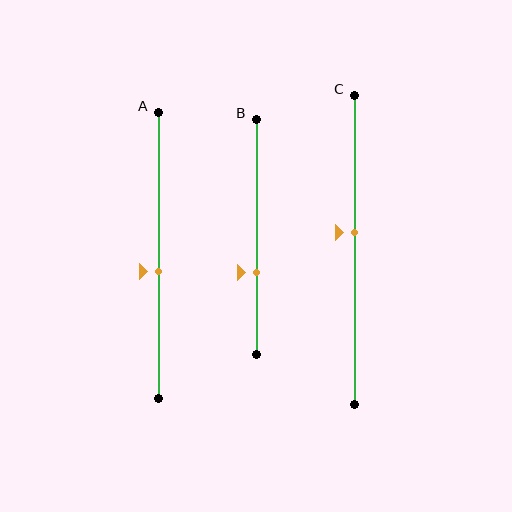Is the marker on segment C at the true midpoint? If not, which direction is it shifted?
No, the marker on segment C is shifted upward by about 6% of the segment length.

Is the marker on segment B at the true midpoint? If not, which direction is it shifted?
No, the marker on segment B is shifted downward by about 15% of the segment length.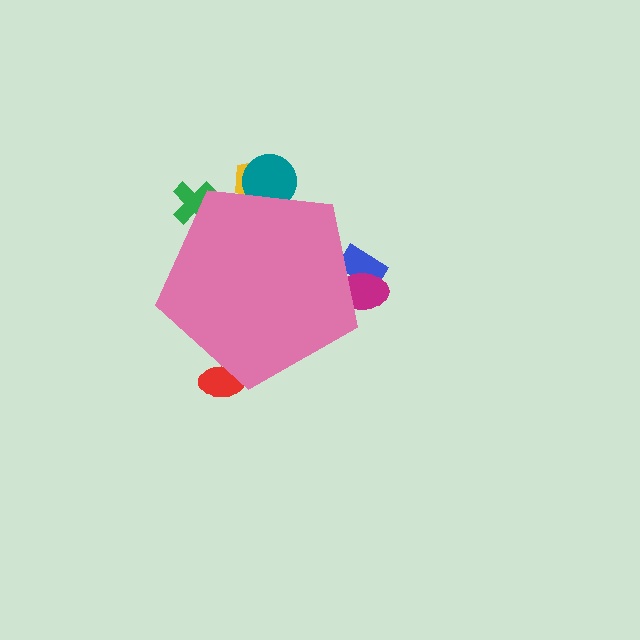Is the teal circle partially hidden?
Yes, the teal circle is partially hidden behind the pink pentagon.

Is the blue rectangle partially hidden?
Yes, the blue rectangle is partially hidden behind the pink pentagon.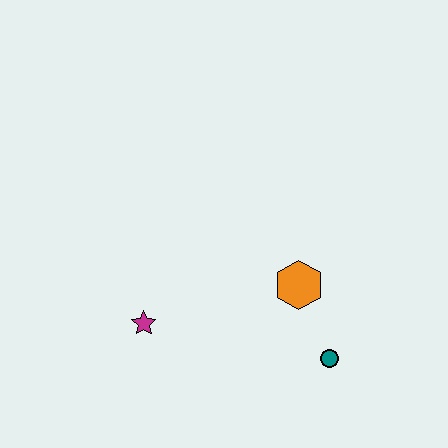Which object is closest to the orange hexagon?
The teal circle is closest to the orange hexagon.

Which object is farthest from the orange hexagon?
The magenta star is farthest from the orange hexagon.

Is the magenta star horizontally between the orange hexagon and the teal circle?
No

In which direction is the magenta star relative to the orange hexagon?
The magenta star is to the left of the orange hexagon.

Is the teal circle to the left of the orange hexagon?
No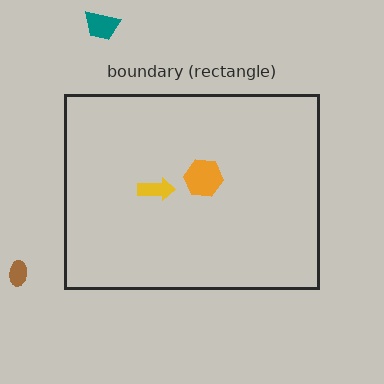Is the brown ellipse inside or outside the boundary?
Outside.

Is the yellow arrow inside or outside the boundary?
Inside.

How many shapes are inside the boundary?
2 inside, 2 outside.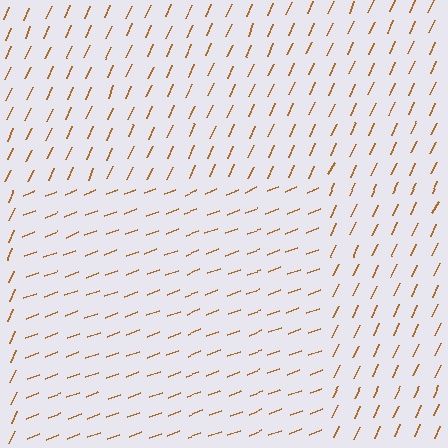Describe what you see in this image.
The image is filled with small brown line segments. A rectangle region in the image has lines oriented differently from the surrounding lines, creating a visible texture boundary.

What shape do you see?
I see a rectangle.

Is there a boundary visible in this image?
Yes, there is a texture boundary formed by a change in line orientation.